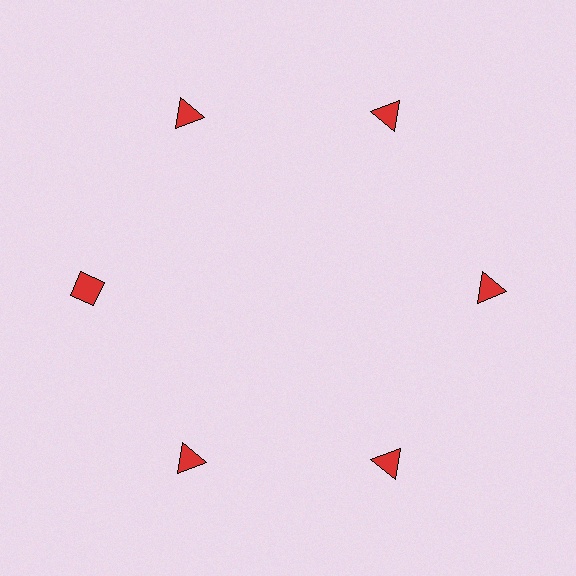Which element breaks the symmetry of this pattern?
The red diamond at roughly the 9 o'clock position breaks the symmetry. All other shapes are red triangles.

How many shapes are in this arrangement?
There are 6 shapes arranged in a ring pattern.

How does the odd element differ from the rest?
It has a different shape: diamond instead of triangle.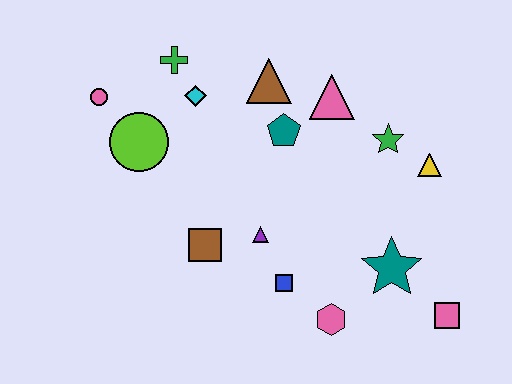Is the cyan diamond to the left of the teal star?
Yes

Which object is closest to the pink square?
The teal star is closest to the pink square.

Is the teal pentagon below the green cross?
Yes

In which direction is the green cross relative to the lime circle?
The green cross is above the lime circle.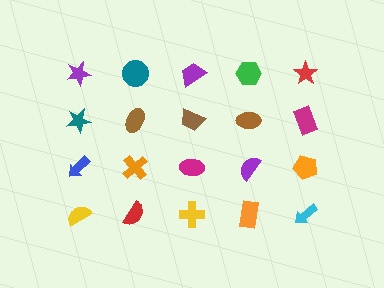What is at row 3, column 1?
A blue arrow.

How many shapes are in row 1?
5 shapes.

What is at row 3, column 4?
A purple semicircle.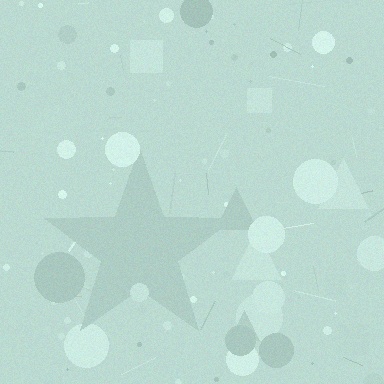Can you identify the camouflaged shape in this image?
The camouflaged shape is a star.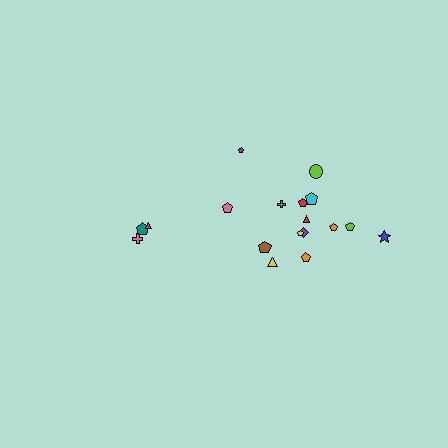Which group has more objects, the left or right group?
The right group.